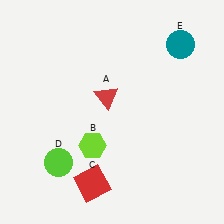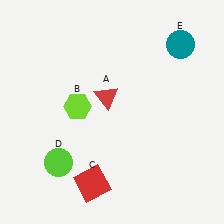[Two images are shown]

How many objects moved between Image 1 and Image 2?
1 object moved between the two images.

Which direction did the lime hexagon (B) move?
The lime hexagon (B) moved up.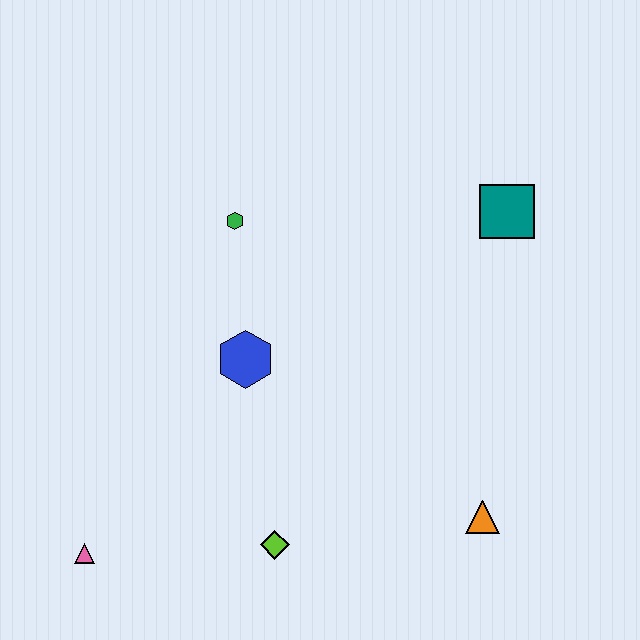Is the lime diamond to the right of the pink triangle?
Yes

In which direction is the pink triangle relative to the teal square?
The pink triangle is to the left of the teal square.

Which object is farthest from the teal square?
The pink triangle is farthest from the teal square.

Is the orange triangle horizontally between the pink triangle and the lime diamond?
No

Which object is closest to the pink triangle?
The lime diamond is closest to the pink triangle.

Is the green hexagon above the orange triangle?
Yes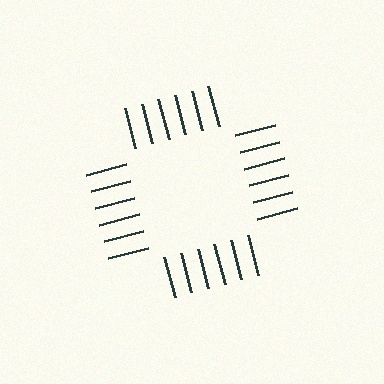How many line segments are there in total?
24 — 6 along each of the 4 edges.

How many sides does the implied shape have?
4 sides — the line-ends trace a square.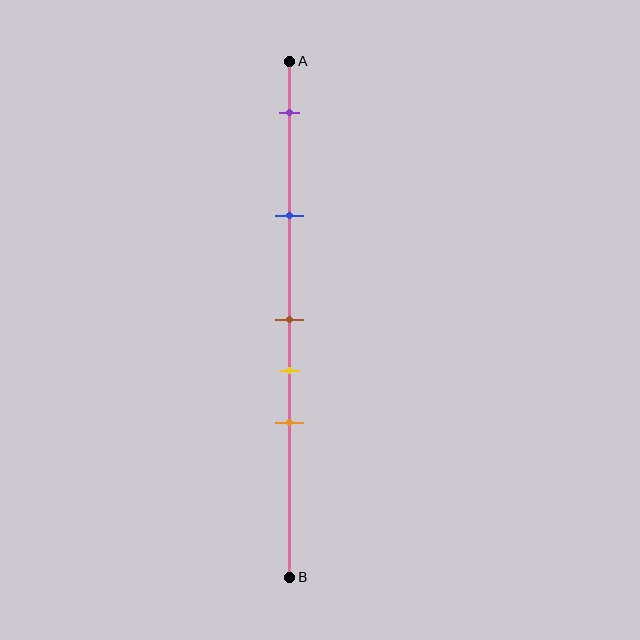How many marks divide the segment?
There are 5 marks dividing the segment.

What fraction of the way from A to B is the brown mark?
The brown mark is approximately 50% (0.5) of the way from A to B.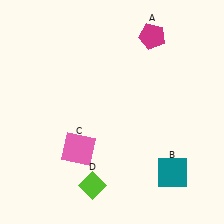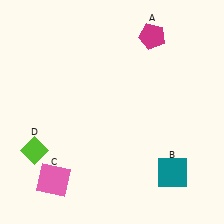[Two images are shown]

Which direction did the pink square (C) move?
The pink square (C) moved down.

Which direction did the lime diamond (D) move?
The lime diamond (D) moved left.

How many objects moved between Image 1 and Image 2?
2 objects moved between the two images.